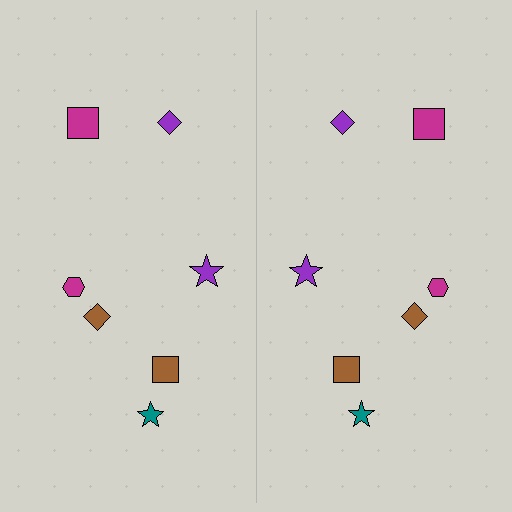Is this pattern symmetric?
Yes, this pattern has bilateral (reflection) symmetry.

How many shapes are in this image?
There are 14 shapes in this image.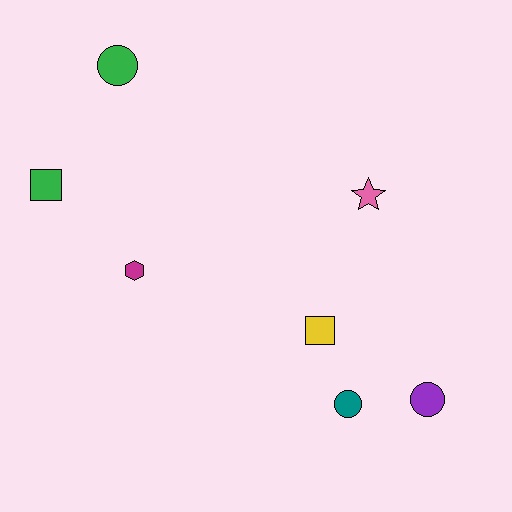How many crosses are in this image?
There are no crosses.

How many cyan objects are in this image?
There are no cyan objects.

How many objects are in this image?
There are 7 objects.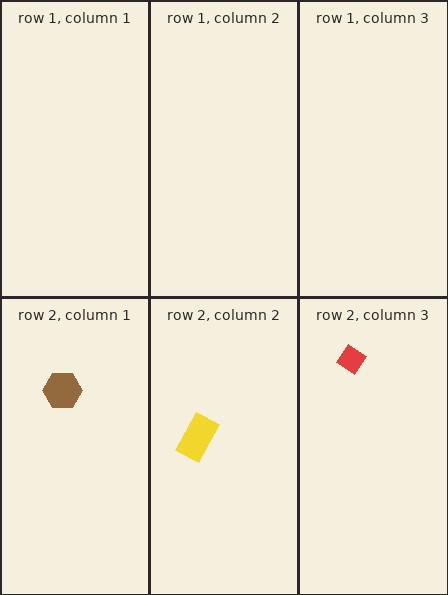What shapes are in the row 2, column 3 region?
The red diamond.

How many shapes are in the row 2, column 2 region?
1.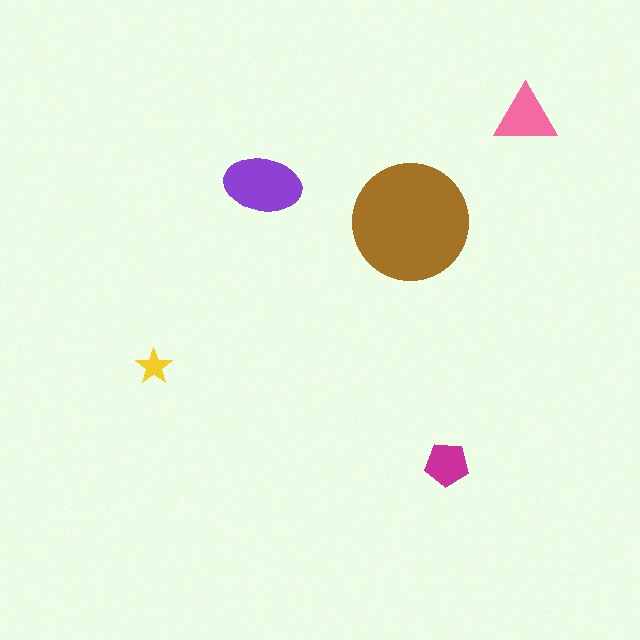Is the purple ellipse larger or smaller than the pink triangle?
Larger.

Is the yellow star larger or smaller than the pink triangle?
Smaller.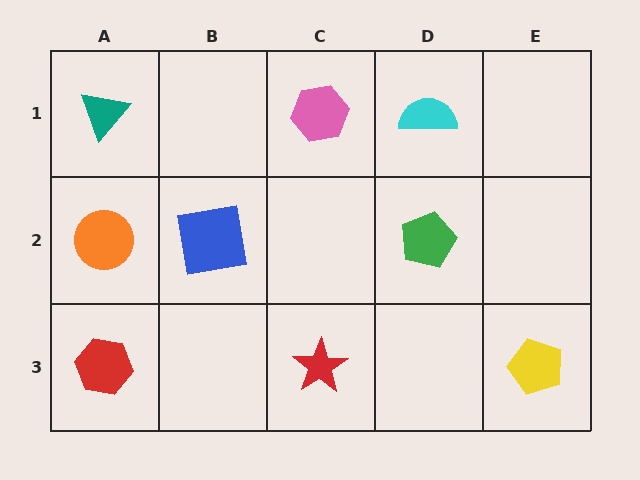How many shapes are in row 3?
3 shapes.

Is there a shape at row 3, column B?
No, that cell is empty.